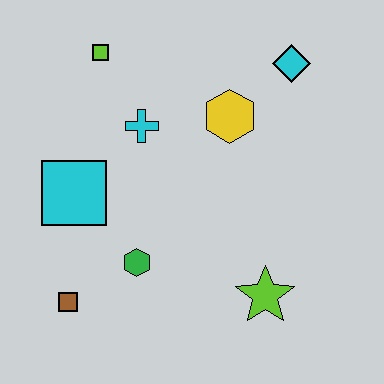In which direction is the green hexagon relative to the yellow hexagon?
The green hexagon is below the yellow hexagon.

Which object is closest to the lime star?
The green hexagon is closest to the lime star.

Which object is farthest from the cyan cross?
The lime star is farthest from the cyan cross.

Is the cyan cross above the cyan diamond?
No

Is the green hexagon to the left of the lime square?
No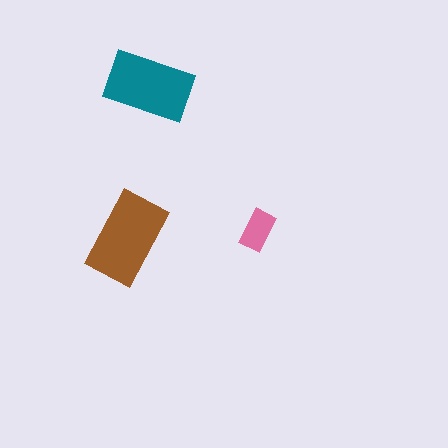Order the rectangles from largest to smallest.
the brown one, the teal one, the pink one.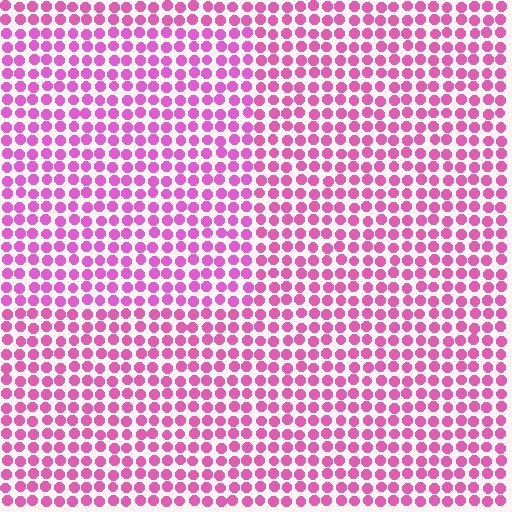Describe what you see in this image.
The image is filled with small pink elements in a uniform arrangement. A rectangle-shaped region is visible where the elements are tinted to a slightly different hue, forming a subtle color boundary.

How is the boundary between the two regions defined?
The boundary is defined purely by a slight shift in hue (about 15 degrees). Spacing, size, and orientation are identical on both sides.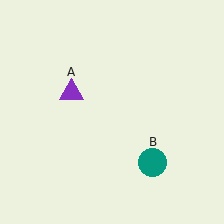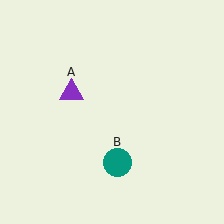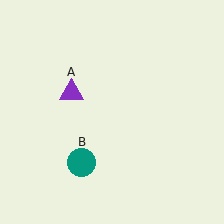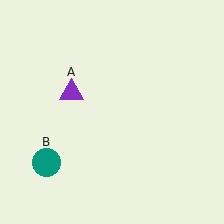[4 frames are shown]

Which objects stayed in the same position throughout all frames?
Purple triangle (object A) remained stationary.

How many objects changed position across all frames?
1 object changed position: teal circle (object B).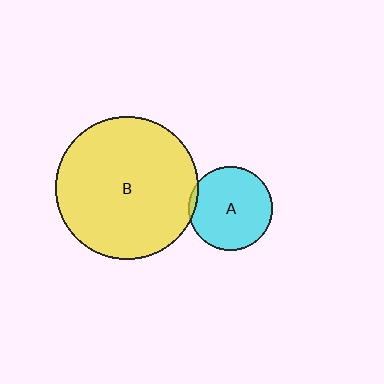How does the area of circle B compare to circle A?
Approximately 2.9 times.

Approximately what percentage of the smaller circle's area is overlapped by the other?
Approximately 5%.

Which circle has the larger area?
Circle B (yellow).